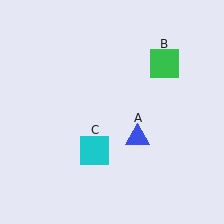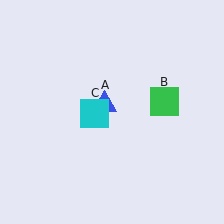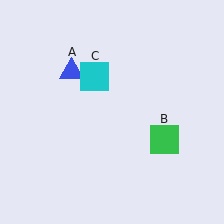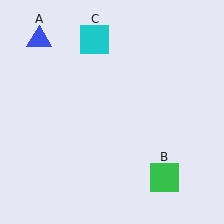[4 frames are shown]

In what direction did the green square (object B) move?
The green square (object B) moved down.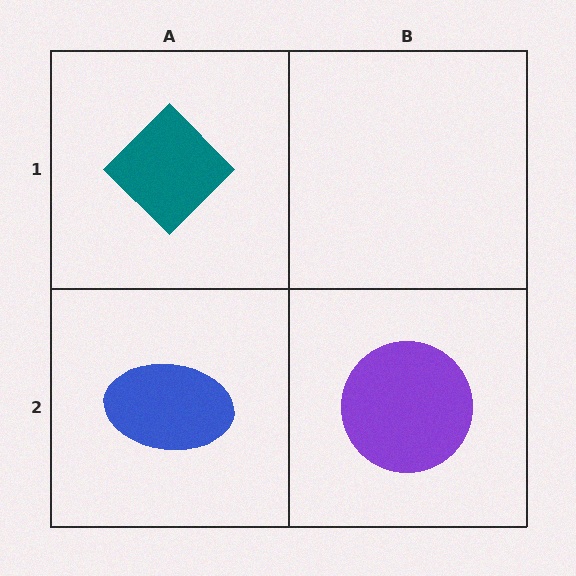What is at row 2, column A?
A blue ellipse.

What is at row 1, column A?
A teal diamond.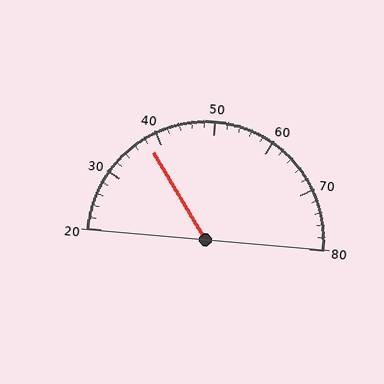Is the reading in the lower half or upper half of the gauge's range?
The reading is in the lower half of the range (20 to 80).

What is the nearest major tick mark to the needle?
The nearest major tick mark is 40.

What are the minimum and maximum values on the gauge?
The gauge ranges from 20 to 80.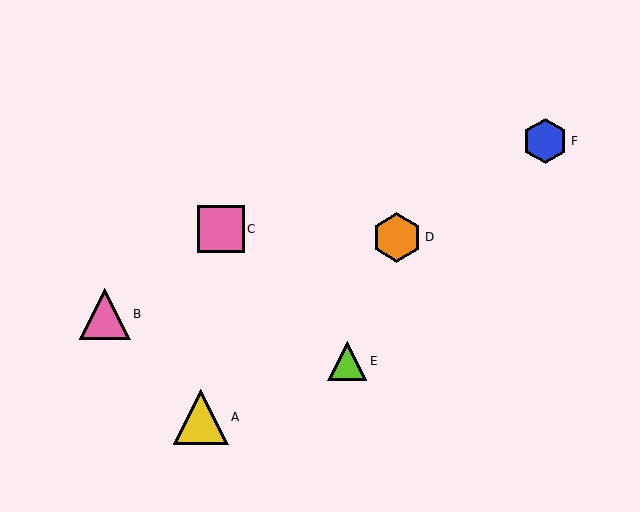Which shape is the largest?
The yellow triangle (labeled A) is the largest.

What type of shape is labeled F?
Shape F is a blue hexagon.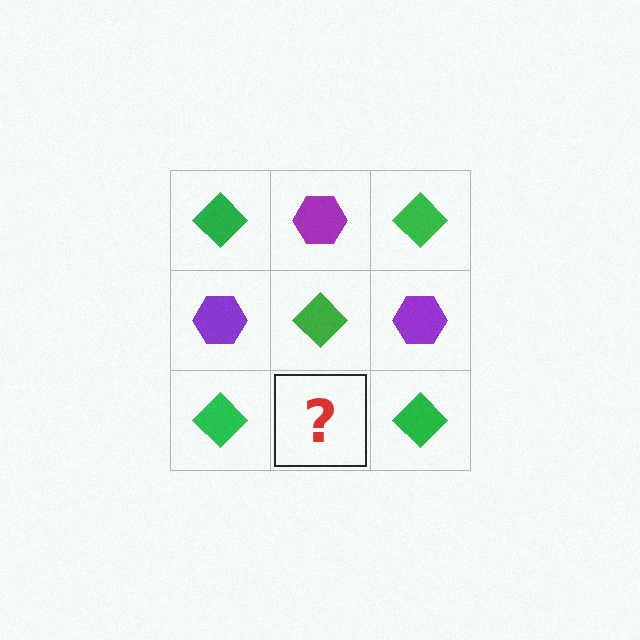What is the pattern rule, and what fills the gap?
The rule is that it alternates green diamond and purple hexagon in a checkerboard pattern. The gap should be filled with a purple hexagon.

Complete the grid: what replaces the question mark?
The question mark should be replaced with a purple hexagon.